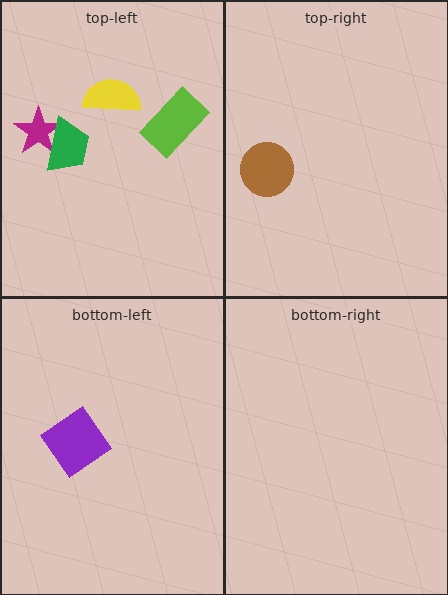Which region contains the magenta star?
The top-left region.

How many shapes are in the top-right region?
1.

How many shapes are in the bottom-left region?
1.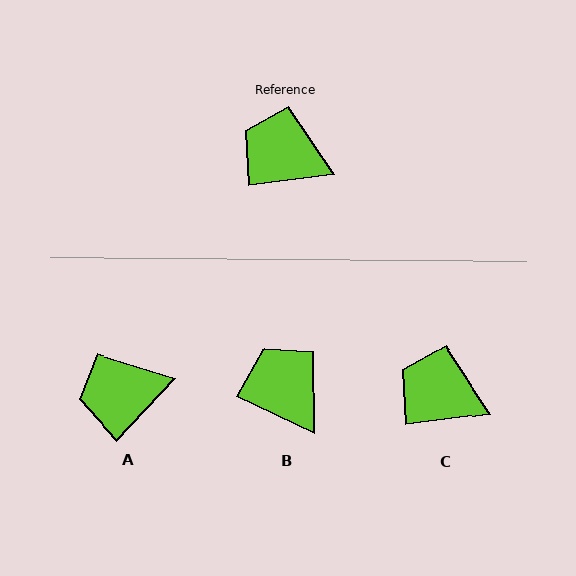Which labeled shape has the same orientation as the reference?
C.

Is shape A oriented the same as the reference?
No, it is off by about 40 degrees.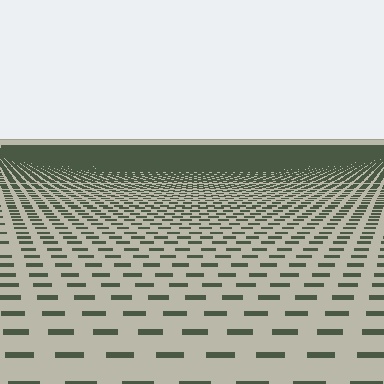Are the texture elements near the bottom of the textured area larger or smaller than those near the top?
Larger. Near the bottom, elements are closer to the viewer and appear at a bigger on-screen size.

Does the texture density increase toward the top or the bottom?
Density increases toward the top.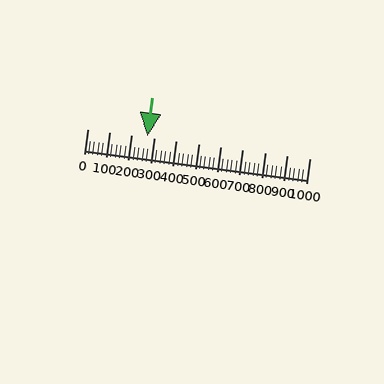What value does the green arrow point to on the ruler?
The green arrow points to approximately 269.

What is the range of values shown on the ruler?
The ruler shows values from 0 to 1000.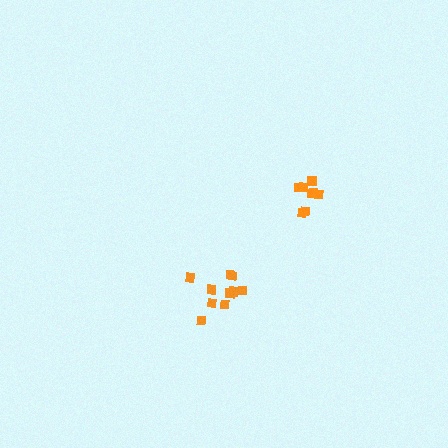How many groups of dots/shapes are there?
There are 2 groups.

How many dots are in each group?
Group 1: 10 dots, Group 2: 8 dots (18 total).